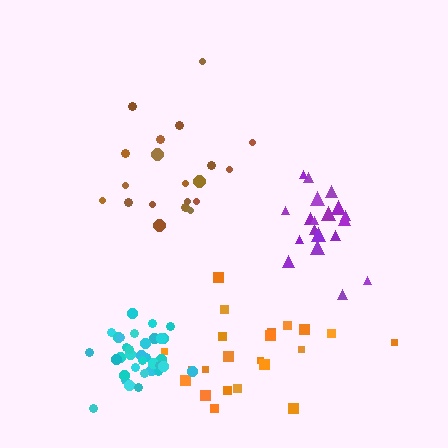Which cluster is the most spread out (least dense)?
Orange.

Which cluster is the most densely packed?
Cyan.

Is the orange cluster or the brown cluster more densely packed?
Brown.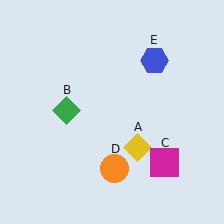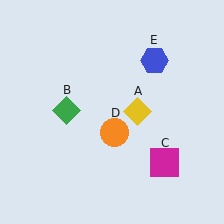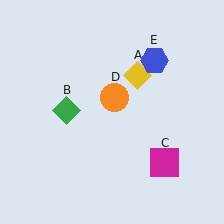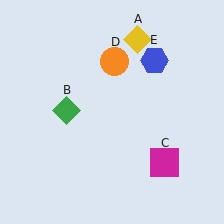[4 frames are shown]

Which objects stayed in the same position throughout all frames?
Green diamond (object B) and magenta square (object C) and blue hexagon (object E) remained stationary.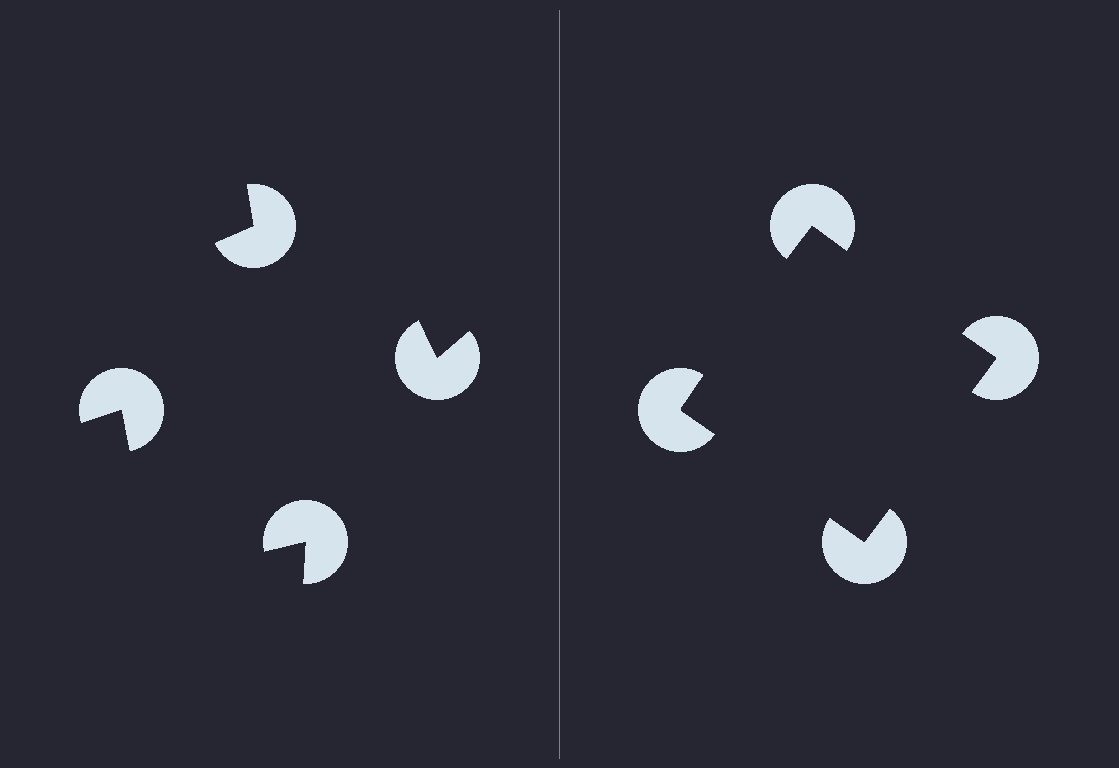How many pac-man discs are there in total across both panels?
8 — 4 on each side.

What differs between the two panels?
The pac-man discs are positioned identically on both sides; only the wedge orientations differ. On the right they align to a square; on the left they are misaligned.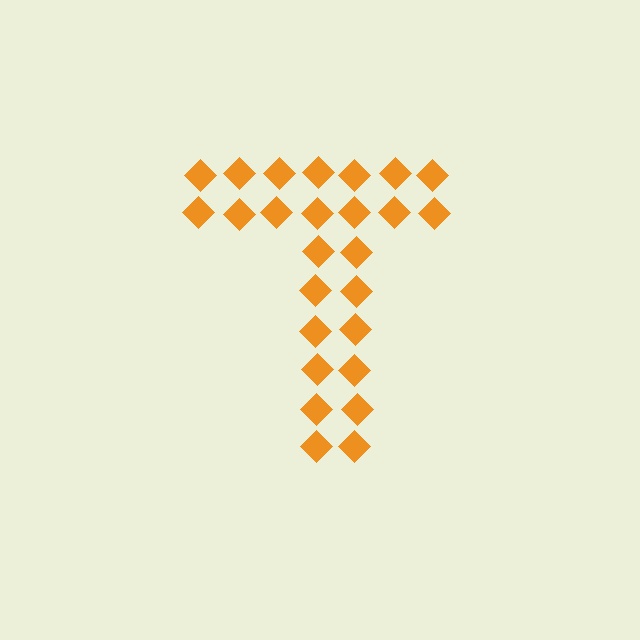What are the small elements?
The small elements are diamonds.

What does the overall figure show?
The overall figure shows the letter T.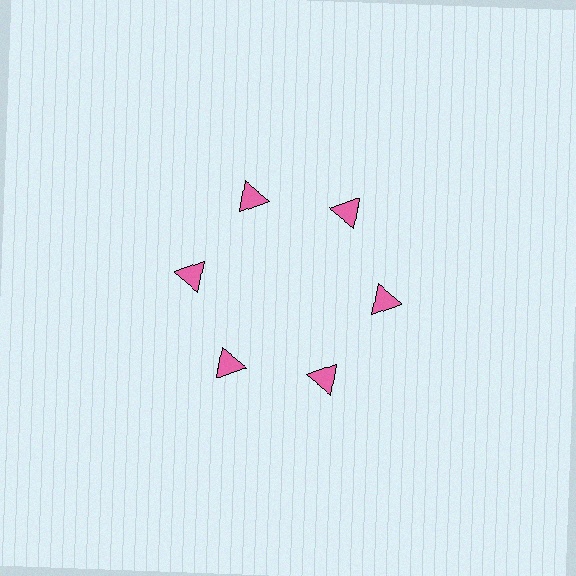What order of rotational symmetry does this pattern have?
This pattern has 6-fold rotational symmetry.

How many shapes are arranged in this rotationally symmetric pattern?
There are 6 shapes, arranged in 6 groups of 1.